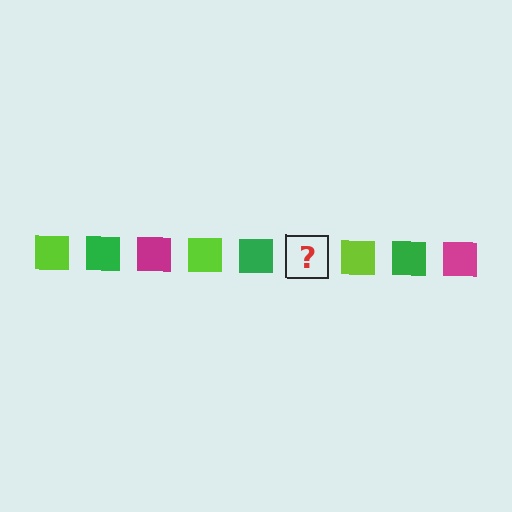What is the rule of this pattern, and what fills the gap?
The rule is that the pattern cycles through lime, green, magenta squares. The gap should be filled with a magenta square.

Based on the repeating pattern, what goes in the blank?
The blank should be a magenta square.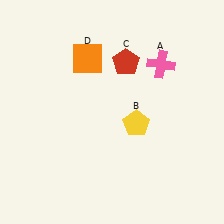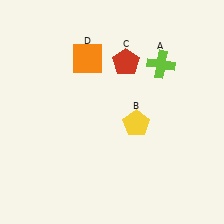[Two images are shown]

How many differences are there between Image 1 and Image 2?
There is 1 difference between the two images.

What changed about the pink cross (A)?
In Image 1, A is pink. In Image 2, it changed to lime.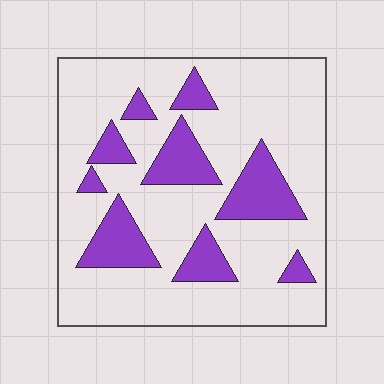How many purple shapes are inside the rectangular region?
9.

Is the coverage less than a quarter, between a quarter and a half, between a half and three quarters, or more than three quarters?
Less than a quarter.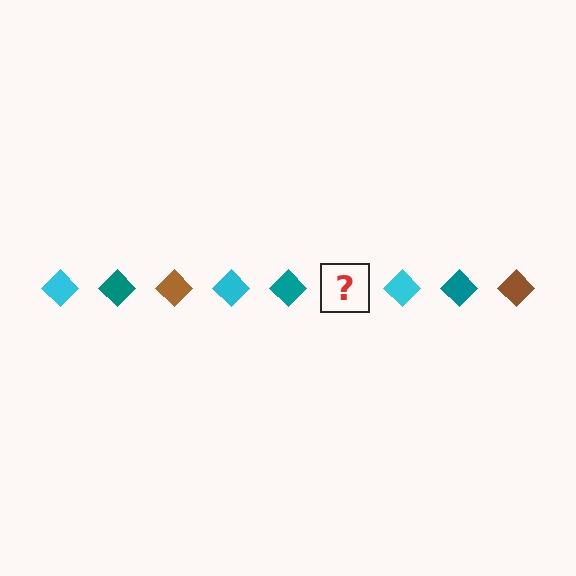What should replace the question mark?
The question mark should be replaced with a brown diamond.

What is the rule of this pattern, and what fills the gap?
The rule is that the pattern cycles through cyan, teal, brown diamonds. The gap should be filled with a brown diamond.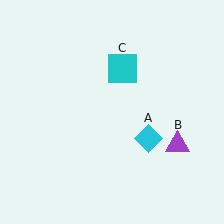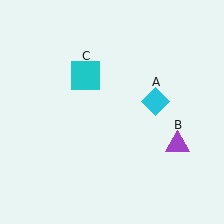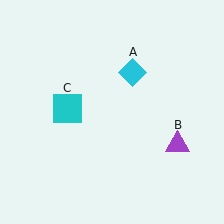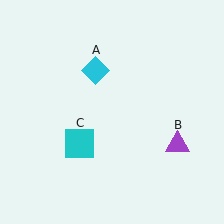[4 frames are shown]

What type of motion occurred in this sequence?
The cyan diamond (object A), cyan square (object C) rotated counterclockwise around the center of the scene.